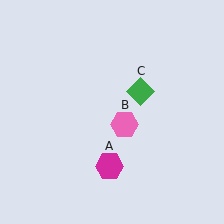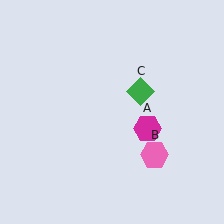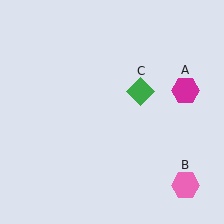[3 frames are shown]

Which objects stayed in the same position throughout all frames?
Green diamond (object C) remained stationary.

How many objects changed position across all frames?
2 objects changed position: magenta hexagon (object A), pink hexagon (object B).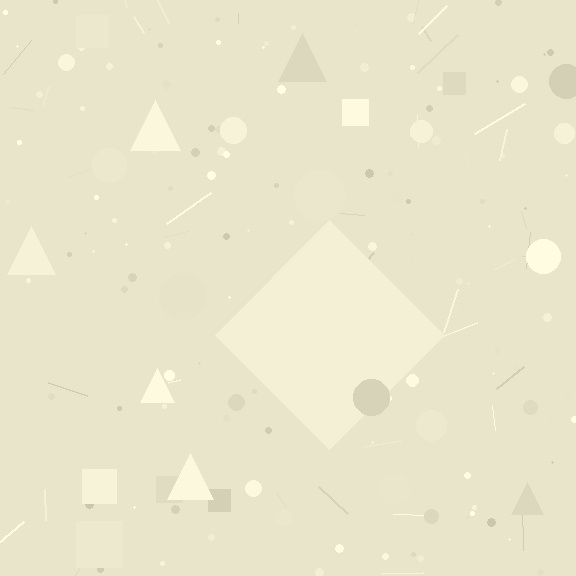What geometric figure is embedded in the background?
A diamond is embedded in the background.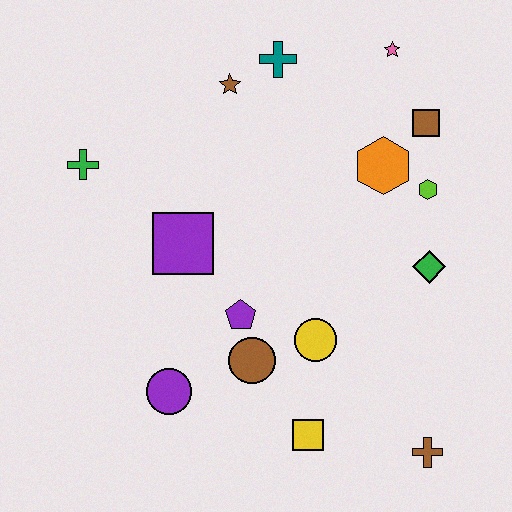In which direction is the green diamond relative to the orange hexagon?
The green diamond is below the orange hexagon.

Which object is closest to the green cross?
The purple square is closest to the green cross.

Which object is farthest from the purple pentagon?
The pink star is farthest from the purple pentagon.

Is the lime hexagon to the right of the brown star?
Yes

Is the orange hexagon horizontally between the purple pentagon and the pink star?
Yes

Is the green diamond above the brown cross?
Yes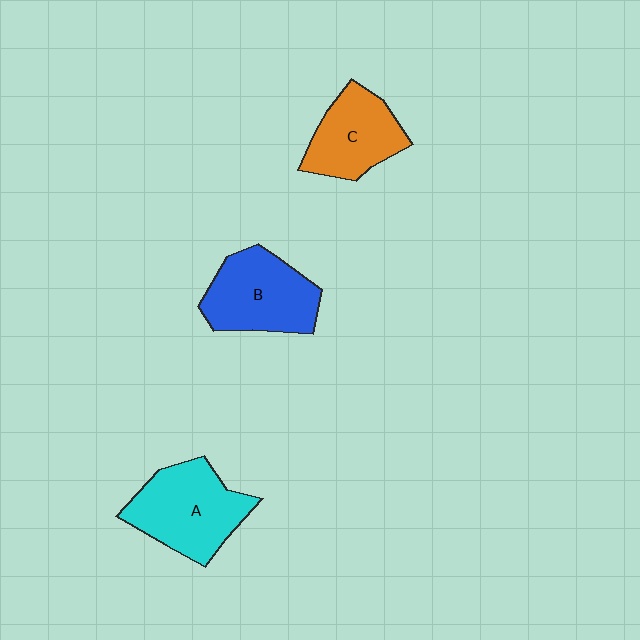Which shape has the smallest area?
Shape C (orange).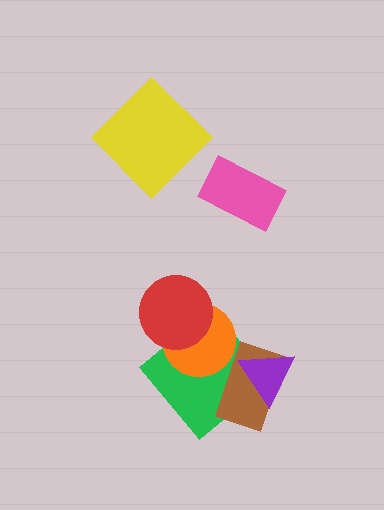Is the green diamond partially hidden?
Yes, it is partially covered by another shape.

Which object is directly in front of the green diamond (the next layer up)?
The orange circle is directly in front of the green diamond.